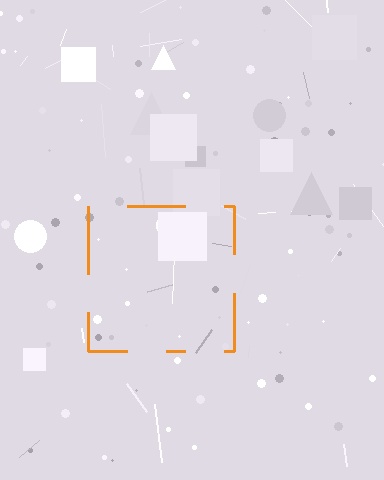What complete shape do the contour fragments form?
The contour fragments form a square.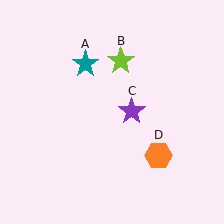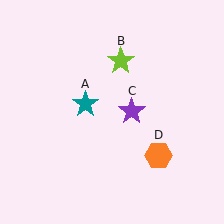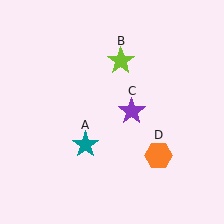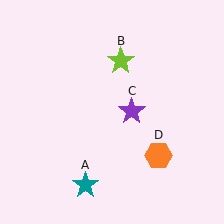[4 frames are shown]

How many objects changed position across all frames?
1 object changed position: teal star (object A).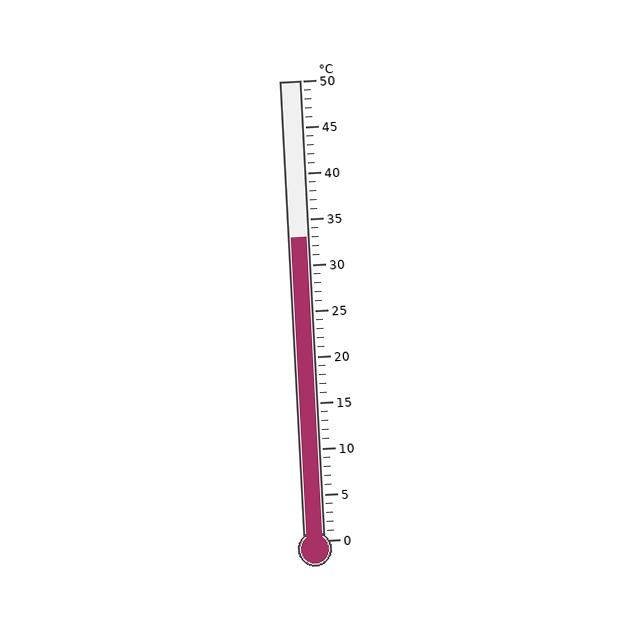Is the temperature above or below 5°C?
The temperature is above 5°C.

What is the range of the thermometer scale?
The thermometer scale ranges from 0°C to 50°C.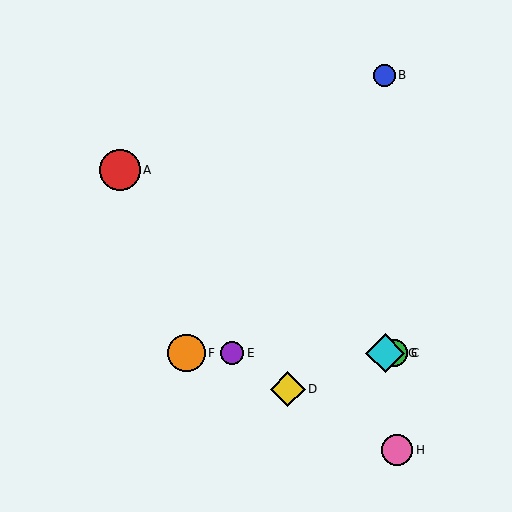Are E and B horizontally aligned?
No, E is at y≈353 and B is at y≈75.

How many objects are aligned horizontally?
4 objects (C, E, F, G) are aligned horizontally.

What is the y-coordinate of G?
Object G is at y≈353.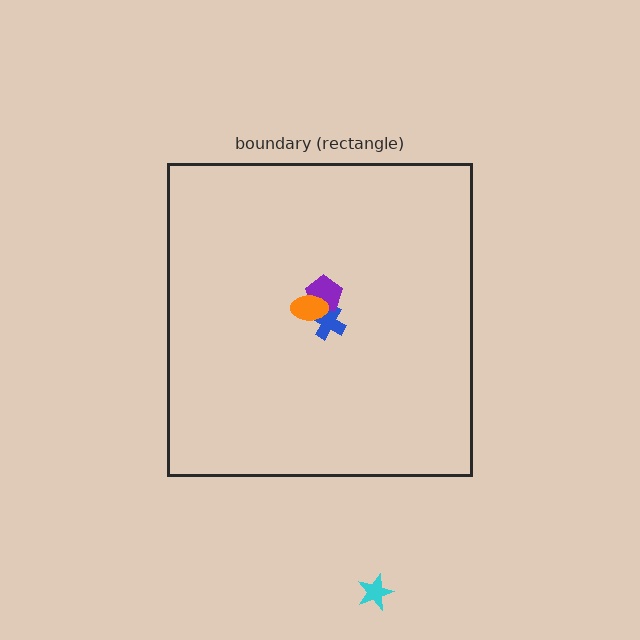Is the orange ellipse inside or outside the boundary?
Inside.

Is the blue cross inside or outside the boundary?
Inside.